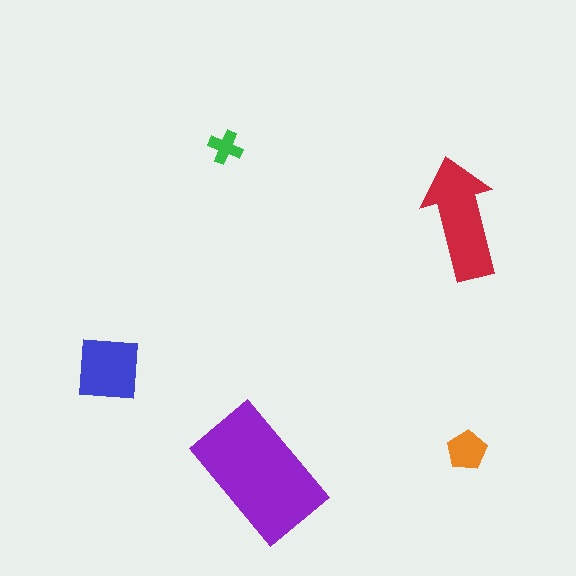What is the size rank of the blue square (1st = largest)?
3rd.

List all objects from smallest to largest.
The green cross, the orange pentagon, the blue square, the red arrow, the purple rectangle.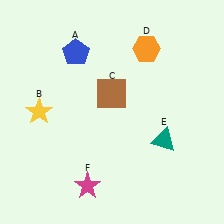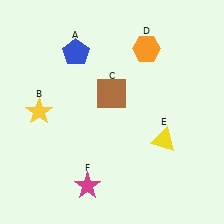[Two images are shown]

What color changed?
The triangle (E) changed from teal in Image 1 to yellow in Image 2.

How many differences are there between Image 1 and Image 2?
There is 1 difference between the two images.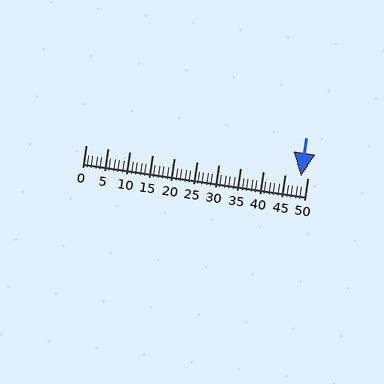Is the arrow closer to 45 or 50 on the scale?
The arrow is closer to 50.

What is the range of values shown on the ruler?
The ruler shows values from 0 to 50.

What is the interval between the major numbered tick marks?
The major tick marks are spaced 5 units apart.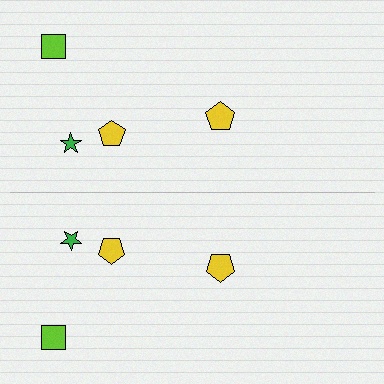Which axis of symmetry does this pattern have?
The pattern has a horizontal axis of symmetry running through the center of the image.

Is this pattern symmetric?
Yes, this pattern has bilateral (reflection) symmetry.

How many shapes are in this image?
There are 8 shapes in this image.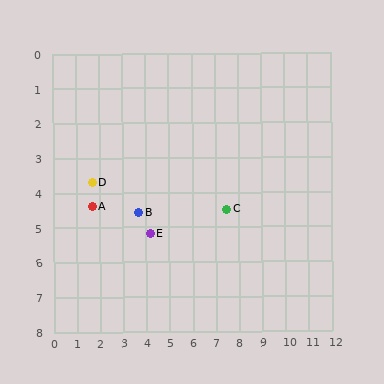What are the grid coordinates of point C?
Point C is at approximately (7.5, 4.5).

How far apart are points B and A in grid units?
Points B and A are about 2.0 grid units apart.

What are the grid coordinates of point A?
Point A is at approximately (1.7, 4.4).